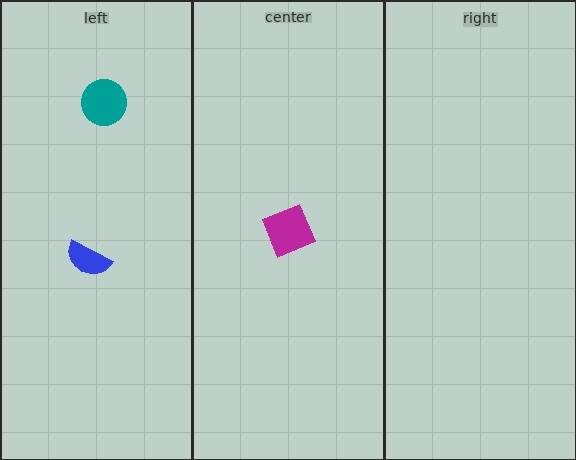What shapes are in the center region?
The magenta square.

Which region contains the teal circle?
The left region.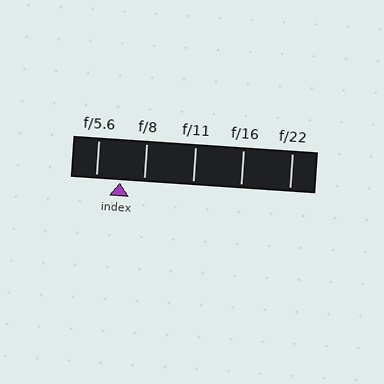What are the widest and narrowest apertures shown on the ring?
The widest aperture shown is f/5.6 and the narrowest is f/22.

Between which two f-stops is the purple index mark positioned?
The index mark is between f/5.6 and f/8.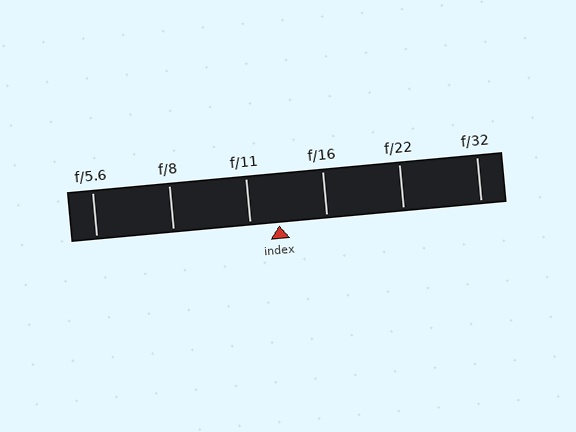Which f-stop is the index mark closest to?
The index mark is closest to f/11.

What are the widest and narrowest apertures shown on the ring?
The widest aperture shown is f/5.6 and the narrowest is f/32.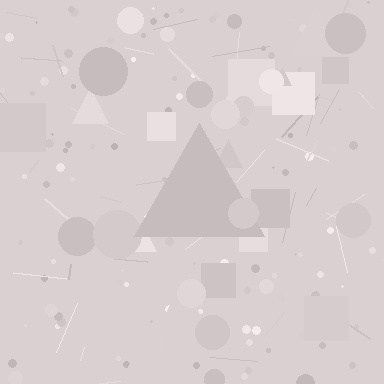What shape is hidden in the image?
A triangle is hidden in the image.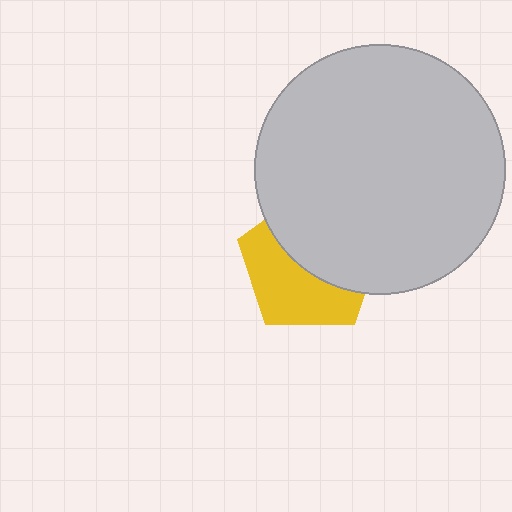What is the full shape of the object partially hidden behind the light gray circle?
The partially hidden object is a yellow pentagon.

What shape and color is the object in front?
The object in front is a light gray circle.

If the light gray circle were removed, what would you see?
You would see the complete yellow pentagon.